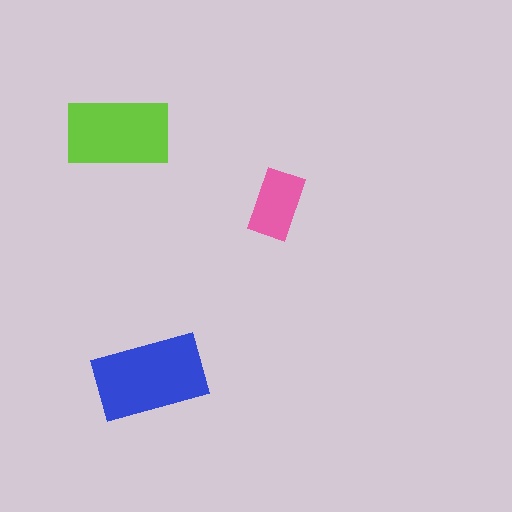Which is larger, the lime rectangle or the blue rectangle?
The blue one.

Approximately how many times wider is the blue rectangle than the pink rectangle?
About 1.5 times wider.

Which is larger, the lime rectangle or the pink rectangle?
The lime one.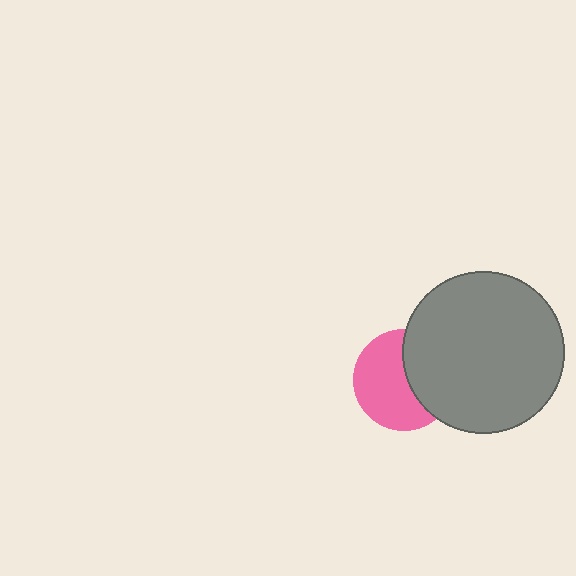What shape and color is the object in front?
The object in front is a gray circle.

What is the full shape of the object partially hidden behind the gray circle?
The partially hidden object is a pink circle.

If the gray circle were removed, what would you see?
You would see the complete pink circle.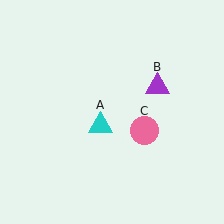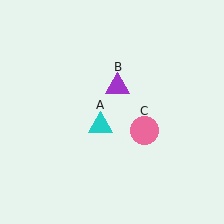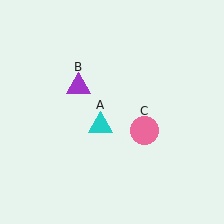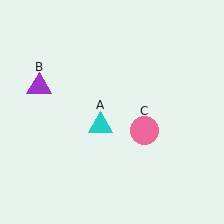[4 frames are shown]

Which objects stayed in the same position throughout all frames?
Cyan triangle (object A) and pink circle (object C) remained stationary.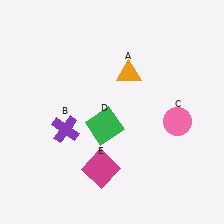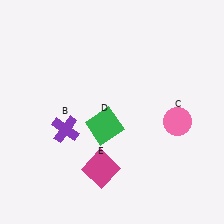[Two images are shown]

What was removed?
The orange triangle (A) was removed in Image 2.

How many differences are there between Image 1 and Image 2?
There is 1 difference between the two images.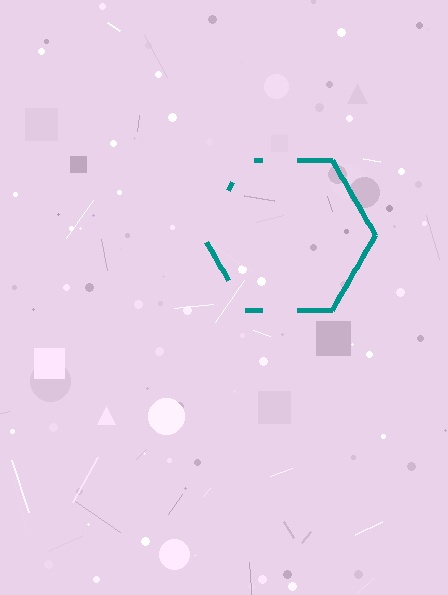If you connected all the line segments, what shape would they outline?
They would outline a hexagon.